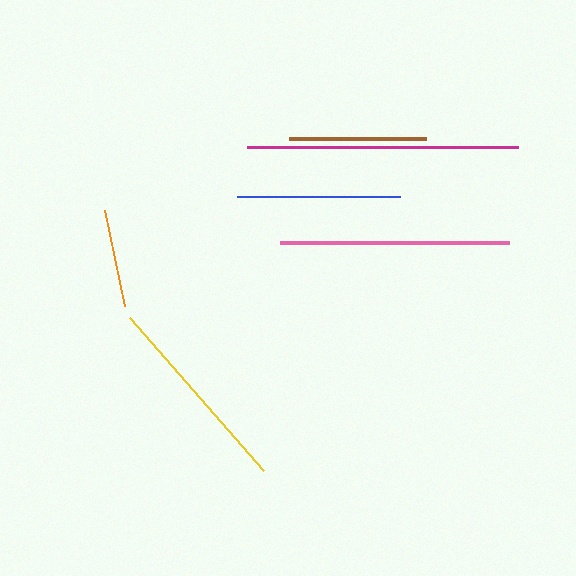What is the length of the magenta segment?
The magenta segment is approximately 270 pixels long.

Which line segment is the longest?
The magenta line is the longest at approximately 270 pixels.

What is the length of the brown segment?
The brown segment is approximately 137 pixels long.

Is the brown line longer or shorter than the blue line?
The blue line is longer than the brown line.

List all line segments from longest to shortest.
From longest to shortest: magenta, pink, yellow, blue, brown, orange.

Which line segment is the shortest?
The orange line is the shortest at approximately 98 pixels.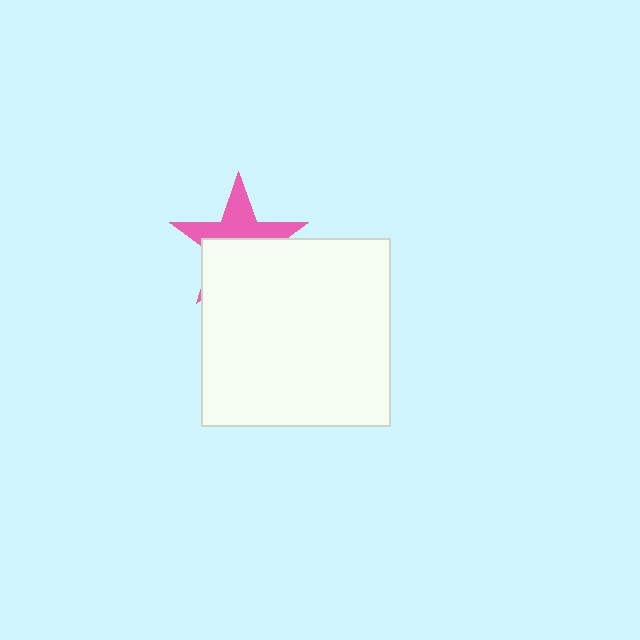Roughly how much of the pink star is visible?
About half of it is visible (roughly 46%).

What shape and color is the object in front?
The object in front is a white square.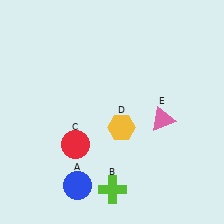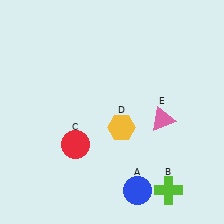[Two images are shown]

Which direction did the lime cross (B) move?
The lime cross (B) moved right.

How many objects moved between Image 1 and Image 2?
2 objects moved between the two images.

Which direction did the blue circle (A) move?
The blue circle (A) moved right.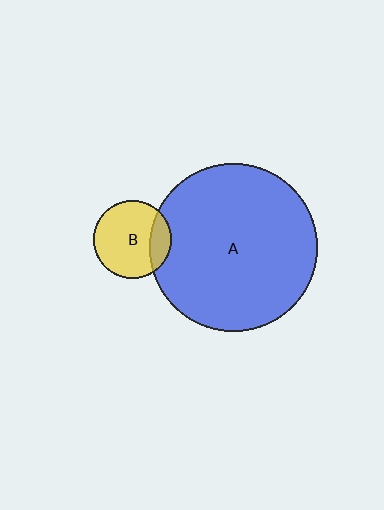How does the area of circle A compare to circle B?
Approximately 4.7 times.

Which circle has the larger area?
Circle A (blue).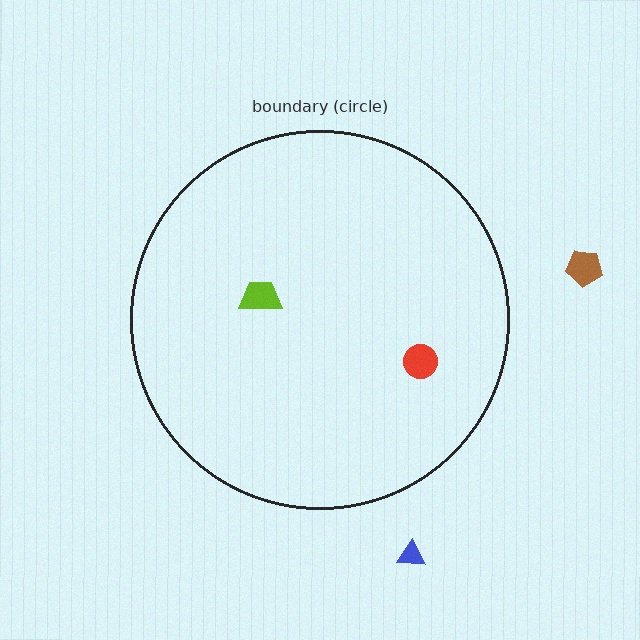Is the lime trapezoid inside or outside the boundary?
Inside.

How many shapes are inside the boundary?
2 inside, 2 outside.